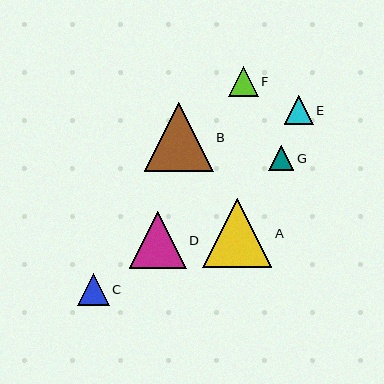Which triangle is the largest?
Triangle B is the largest with a size of approximately 69 pixels.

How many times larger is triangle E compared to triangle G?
Triangle E is approximately 1.1 times the size of triangle G.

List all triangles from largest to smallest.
From largest to smallest: B, A, D, C, F, E, G.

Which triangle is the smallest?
Triangle G is the smallest with a size of approximately 25 pixels.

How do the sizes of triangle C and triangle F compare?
Triangle C and triangle F are approximately the same size.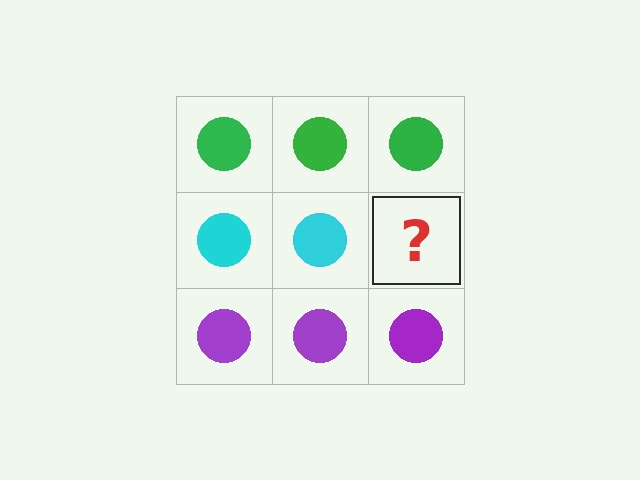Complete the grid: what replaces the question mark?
The question mark should be replaced with a cyan circle.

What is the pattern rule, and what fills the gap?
The rule is that each row has a consistent color. The gap should be filled with a cyan circle.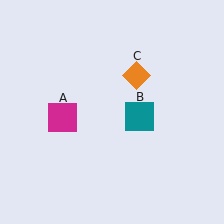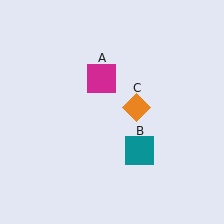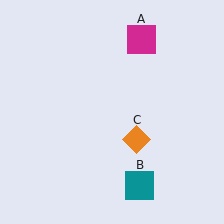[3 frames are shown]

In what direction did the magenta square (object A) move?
The magenta square (object A) moved up and to the right.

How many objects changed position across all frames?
3 objects changed position: magenta square (object A), teal square (object B), orange diamond (object C).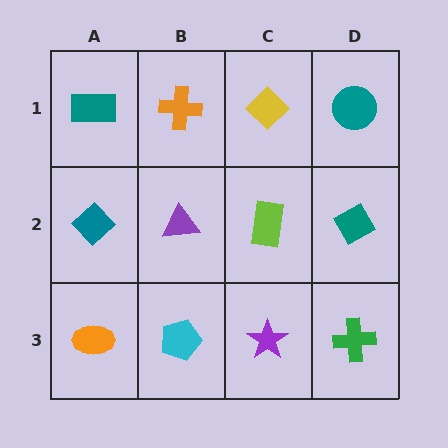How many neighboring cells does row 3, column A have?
2.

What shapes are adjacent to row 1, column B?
A purple triangle (row 2, column B), a teal rectangle (row 1, column A), a yellow diamond (row 1, column C).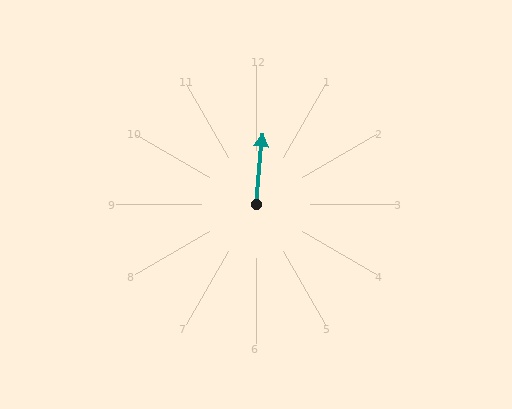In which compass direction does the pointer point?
North.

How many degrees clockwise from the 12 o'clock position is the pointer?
Approximately 5 degrees.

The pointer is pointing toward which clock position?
Roughly 12 o'clock.